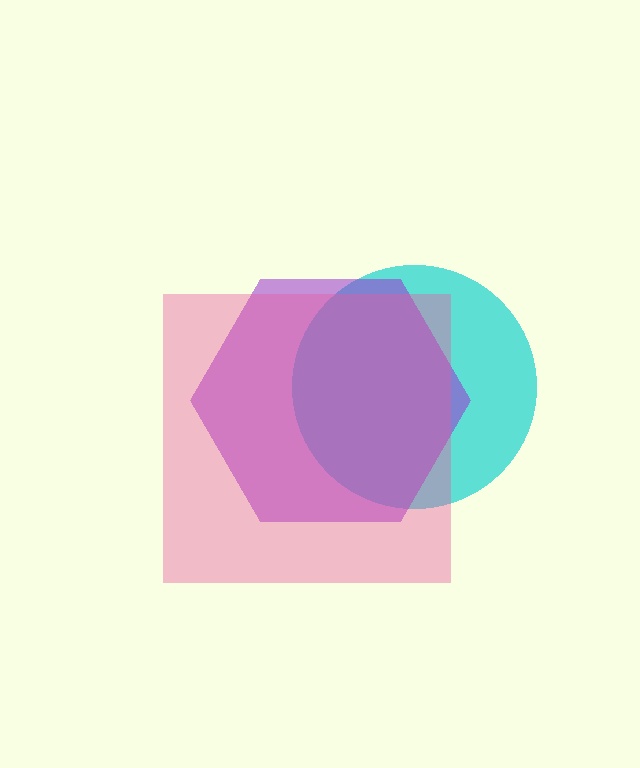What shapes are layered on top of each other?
The layered shapes are: a cyan circle, a purple hexagon, a pink square.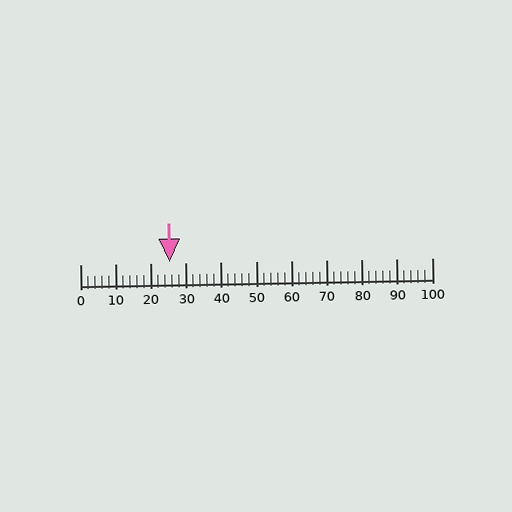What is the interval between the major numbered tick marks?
The major tick marks are spaced 10 units apart.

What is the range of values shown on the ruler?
The ruler shows values from 0 to 100.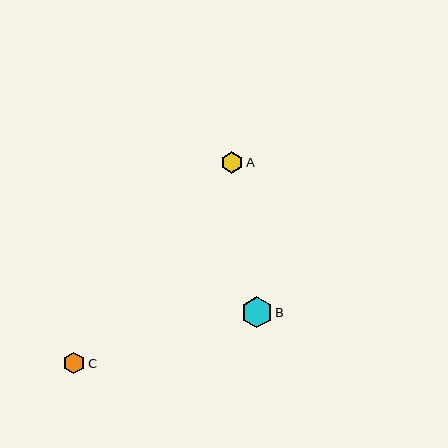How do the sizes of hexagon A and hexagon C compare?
Hexagon A and hexagon C are approximately the same size.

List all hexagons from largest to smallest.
From largest to smallest: B, A, C.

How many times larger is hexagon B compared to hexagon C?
Hexagon B is approximately 1.5 times the size of hexagon C.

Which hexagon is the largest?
Hexagon B is the largest with a size of approximately 31 pixels.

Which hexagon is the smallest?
Hexagon C is the smallest with a size of approximately 21 pixels.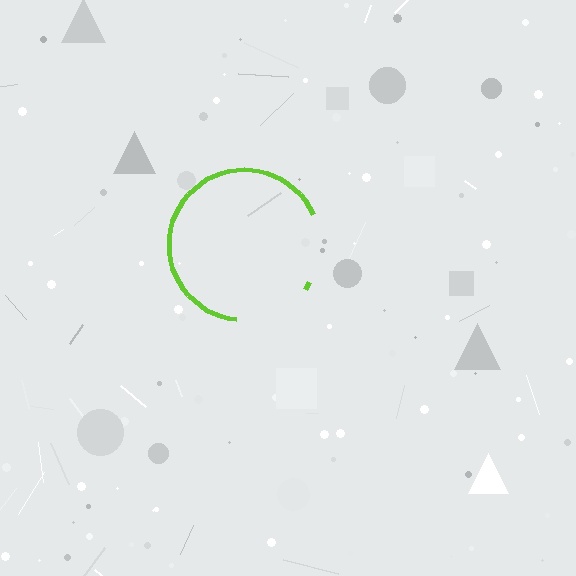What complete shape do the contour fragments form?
The contour fragments form a circle.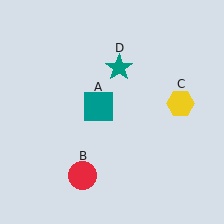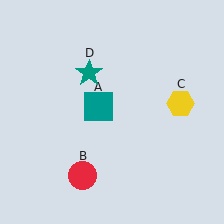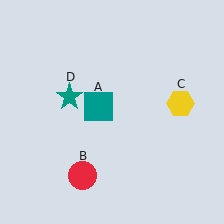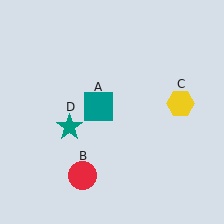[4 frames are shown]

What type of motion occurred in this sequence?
The teal star (object D) rotated counterclockwise around the center of the scene.